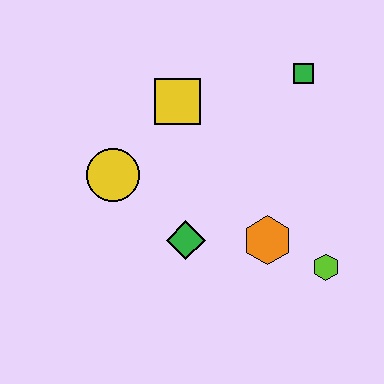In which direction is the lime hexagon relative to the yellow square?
The lime hexagon is below the yellow square.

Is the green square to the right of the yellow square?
Yes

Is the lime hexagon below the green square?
Yes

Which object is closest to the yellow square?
The yellow circle is closest to the yellow square.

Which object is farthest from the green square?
The yellow circle is farthest from the green square.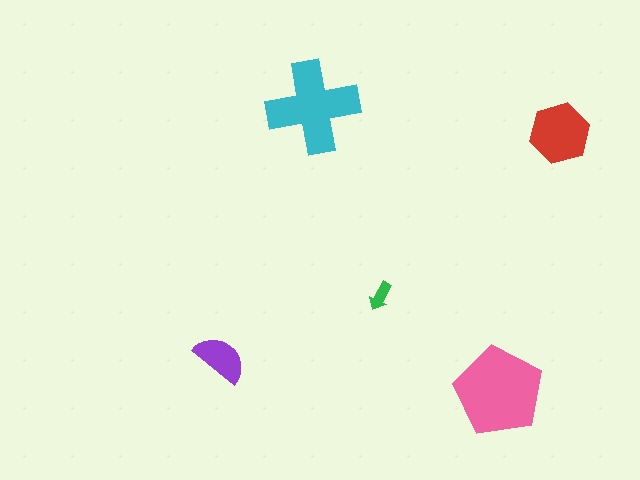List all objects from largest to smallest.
The pink pentagon, the cyan cross, the red hexagon, the purple semicircle, the green arrow.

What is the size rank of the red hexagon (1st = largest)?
3rd.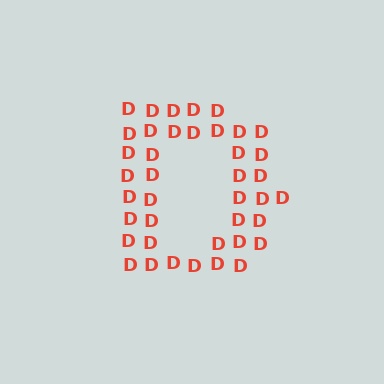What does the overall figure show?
The overall figure shows the letter D.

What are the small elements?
The small elements are letter D's.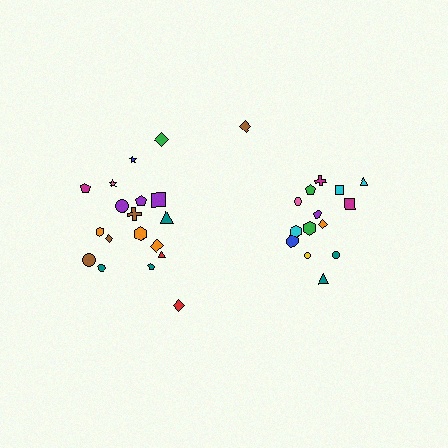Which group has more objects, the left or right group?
The left group.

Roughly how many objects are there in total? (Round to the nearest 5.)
Roughly 35 objects in total.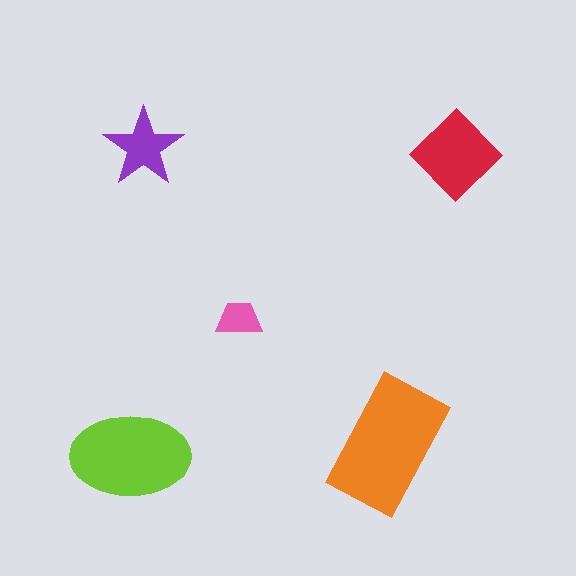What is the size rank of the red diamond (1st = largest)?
3rd.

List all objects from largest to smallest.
The orange rectangle, the lime ellipse, the red diamond, the purple star, the pink trapezoid.